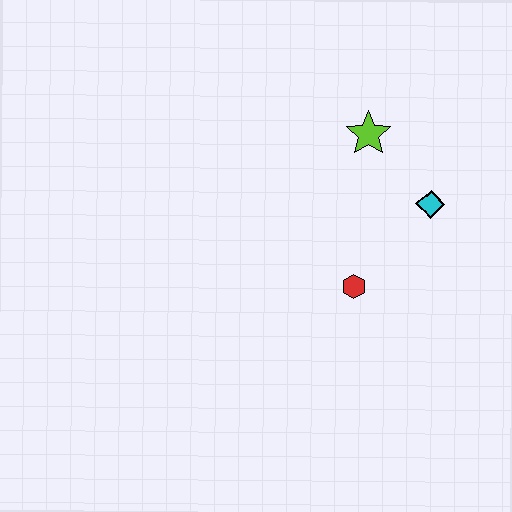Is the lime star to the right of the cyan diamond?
No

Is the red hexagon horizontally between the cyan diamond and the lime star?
No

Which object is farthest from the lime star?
The red hexagon is farthest from the lime star.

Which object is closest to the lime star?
The cyan diamond is closest to the lime star.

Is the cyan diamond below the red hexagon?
No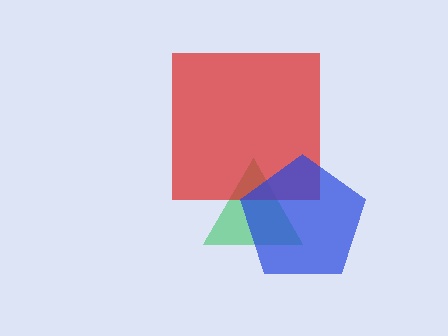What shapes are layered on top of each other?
The layered shapes are: a green triangle, a red square, a blue pentagon.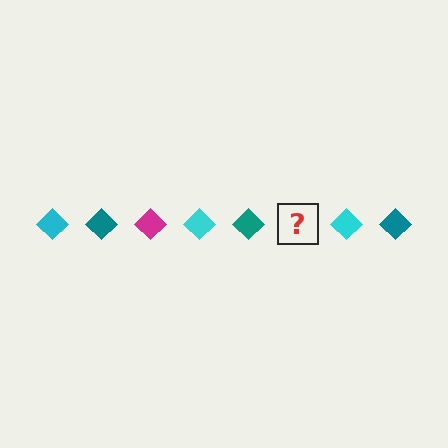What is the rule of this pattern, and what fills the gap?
The rule is that the pattern cycles through cyan, teal, magenta diamonds. The gap should be filled with a magenta diamond.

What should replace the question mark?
The question mark should be replaced with a magenta diamond.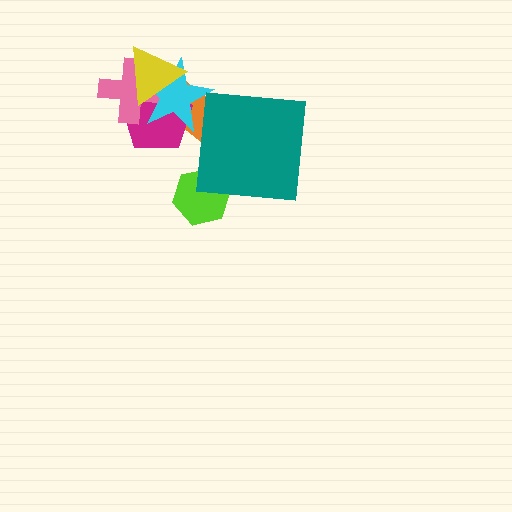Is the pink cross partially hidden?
Yes, it is partially covered by another shape.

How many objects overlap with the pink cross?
3 objects overlap with the pink cross.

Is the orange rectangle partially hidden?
Yes, it is partially covered by another shape.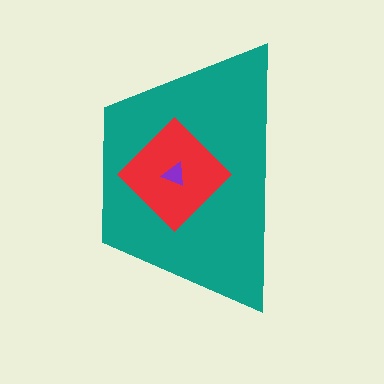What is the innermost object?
The purple triangle.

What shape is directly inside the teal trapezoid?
The red diamond.